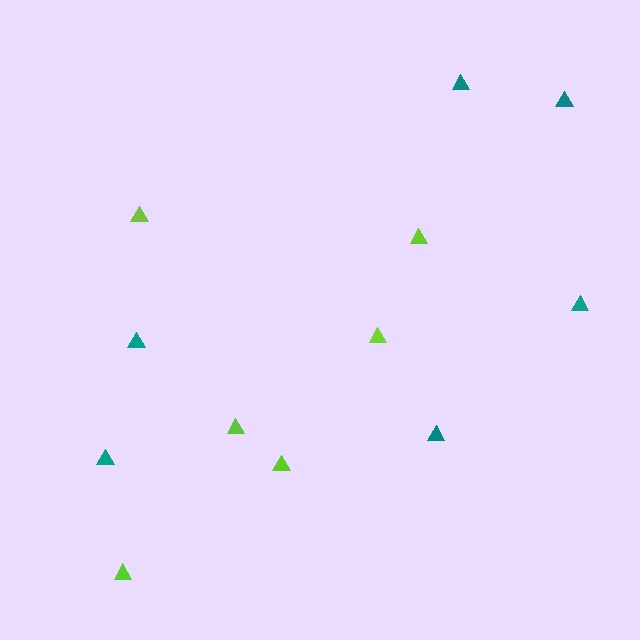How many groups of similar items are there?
There are 2 groups: one group of lime triangles (6) and one group of teal triangles (6).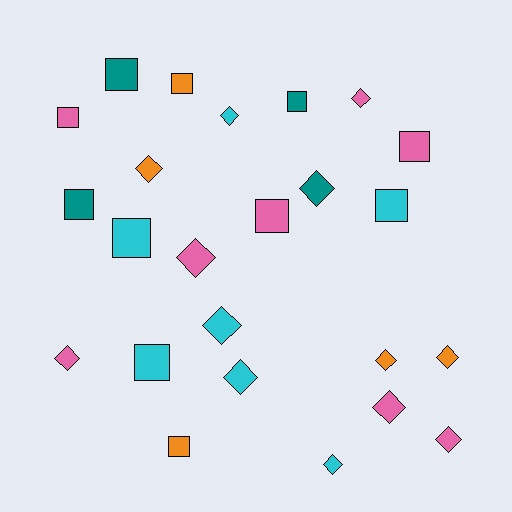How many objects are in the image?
There are 24 objects.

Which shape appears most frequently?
Diamond, with 13 objects.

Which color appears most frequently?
Pink, with 8 objects.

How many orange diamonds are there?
There are 3 orange diamonds.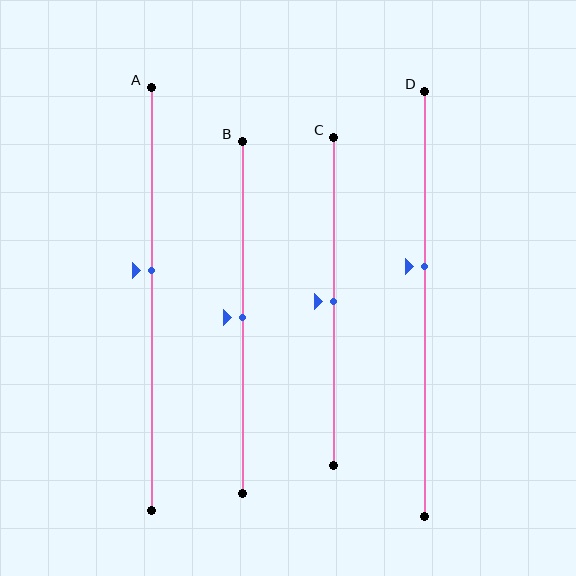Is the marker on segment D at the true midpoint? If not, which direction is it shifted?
No, the marker on segment D is shifted upward by about 9% of the segment length.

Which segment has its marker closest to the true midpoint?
Segment B has its marker closest to the true midpoint.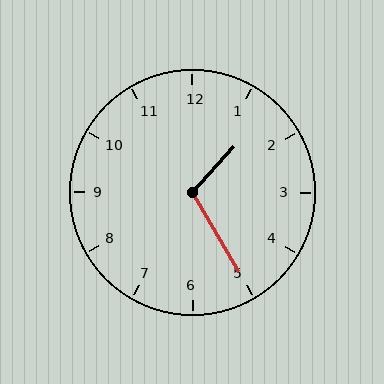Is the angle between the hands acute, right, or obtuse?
It is obtuse.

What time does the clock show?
1:25.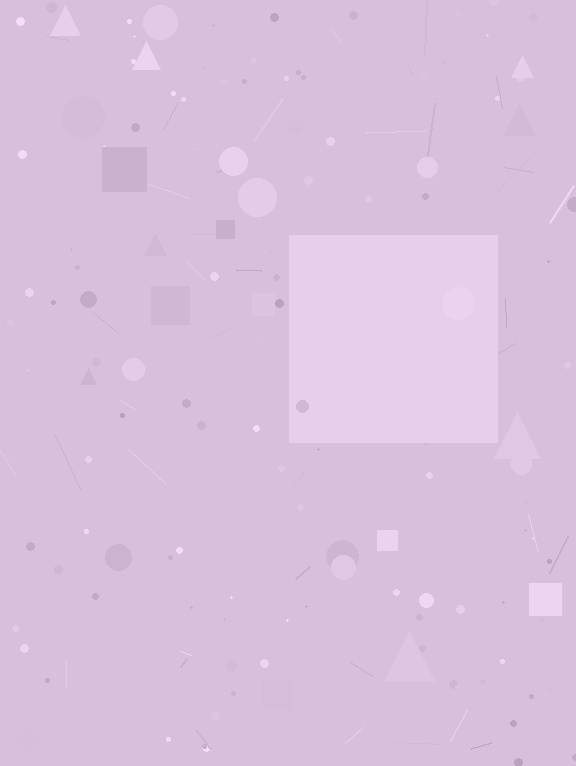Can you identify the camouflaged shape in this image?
The camouflaged shape is a square.